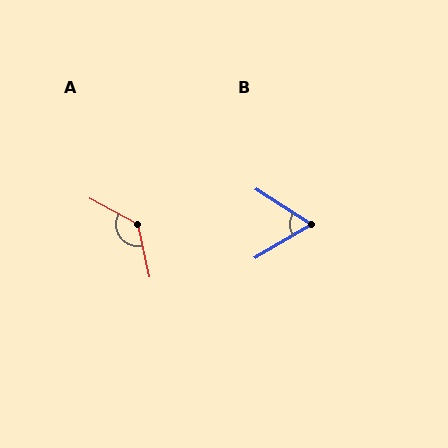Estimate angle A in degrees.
Approximately 130 degrees.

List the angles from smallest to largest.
B (64°), A (130°).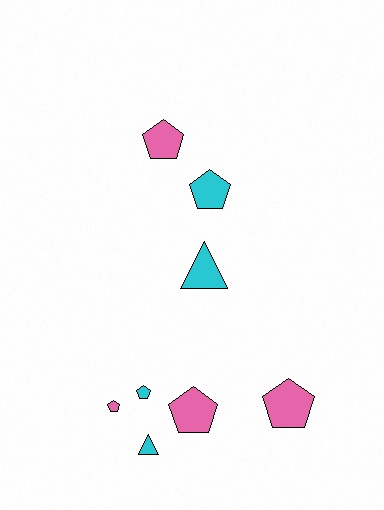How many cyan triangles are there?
There are 2 cyan triangles.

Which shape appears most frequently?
Pentagon, with 6 objects.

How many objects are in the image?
There are 8 objects.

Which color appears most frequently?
Cyan, with 4 objects.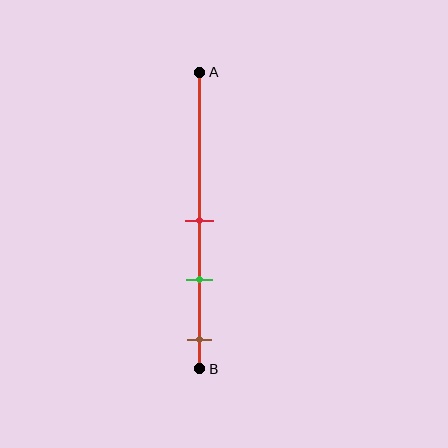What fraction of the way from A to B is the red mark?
The red mark is approximately 50% (0.5) of the way from A to B.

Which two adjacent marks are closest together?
The red and green marks are the closest adjacent pair.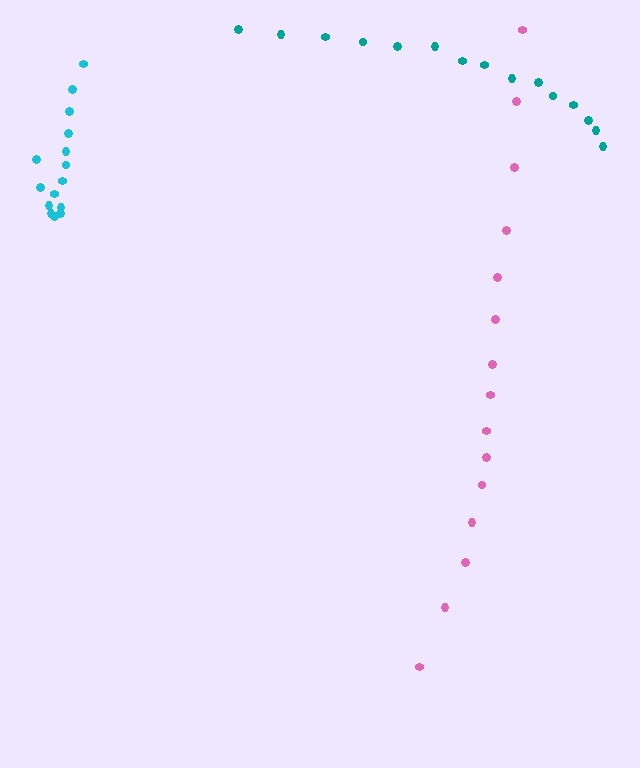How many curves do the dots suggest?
There are 3 distinct paths.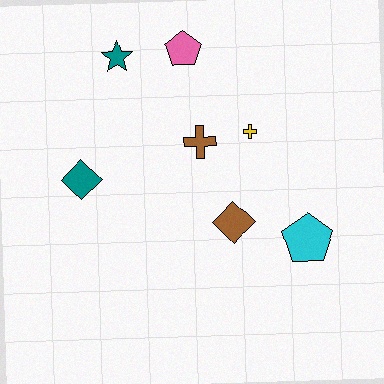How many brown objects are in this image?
There are 2 brown objects.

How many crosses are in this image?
There are 2 crosses.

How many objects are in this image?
There are 7 objects.